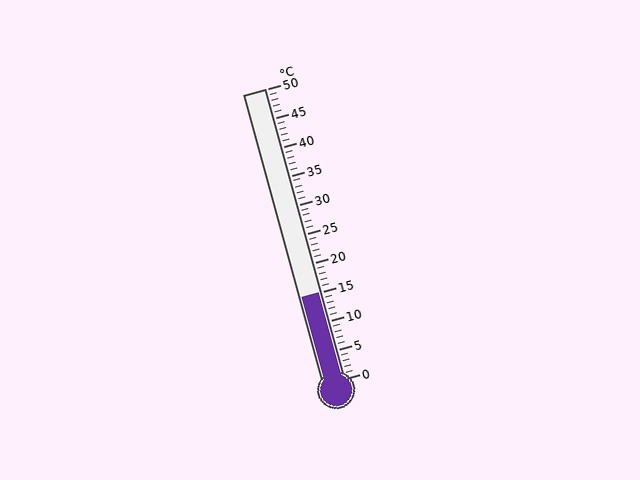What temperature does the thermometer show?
The thermometer shows approximately 15°C.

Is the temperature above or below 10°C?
The temperature is above 10°C.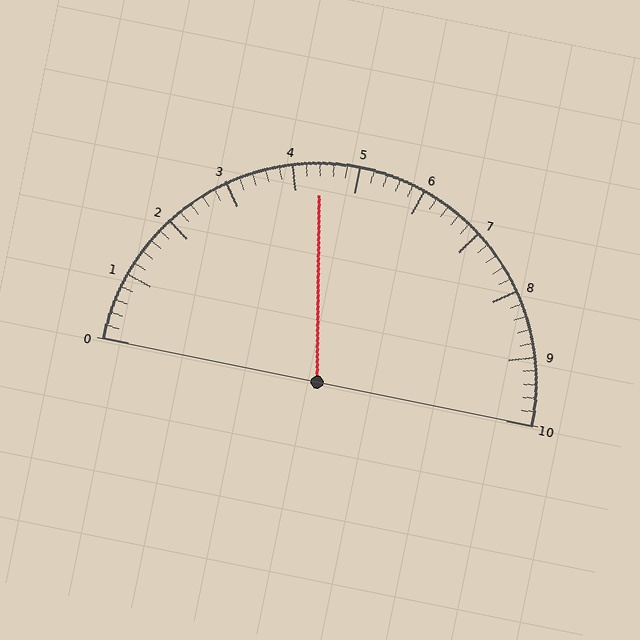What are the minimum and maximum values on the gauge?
The gauge ranges from 0 to 10.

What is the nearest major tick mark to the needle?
The nearest major tick mark is 4.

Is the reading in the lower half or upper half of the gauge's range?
The reading is in the lower half of the range (0 to 10).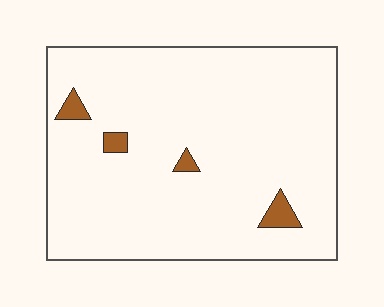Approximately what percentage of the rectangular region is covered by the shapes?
Approximately 5%.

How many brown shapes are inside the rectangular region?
4.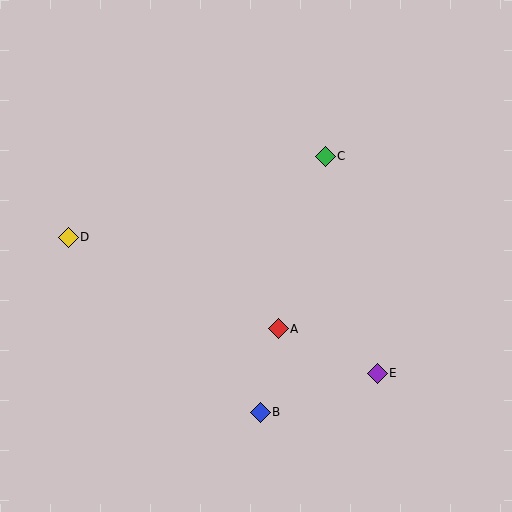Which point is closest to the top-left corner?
Point D is closest to the top-left corner.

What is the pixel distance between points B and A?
The distance between B and A is 85 pixels.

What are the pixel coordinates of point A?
Point A is at (278, 329).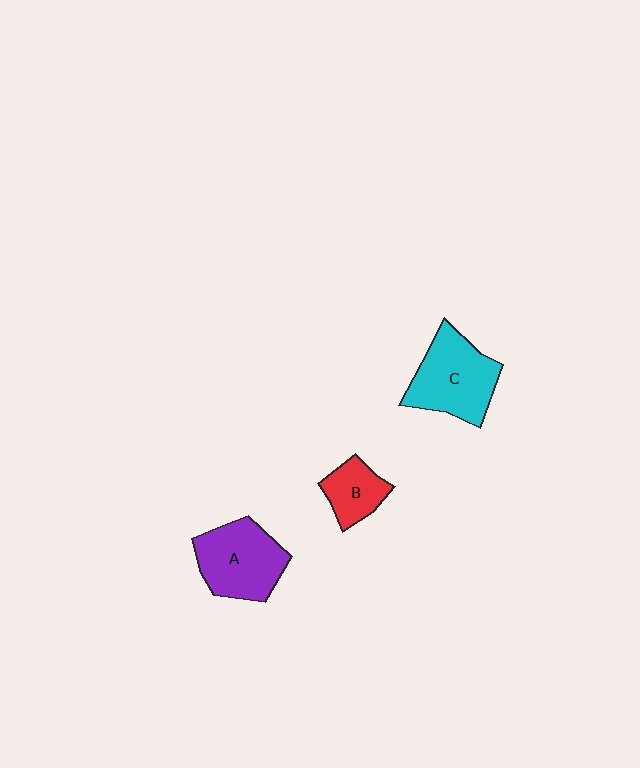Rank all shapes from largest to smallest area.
From largest to smallest: C (cyan), A (purple), B (red).